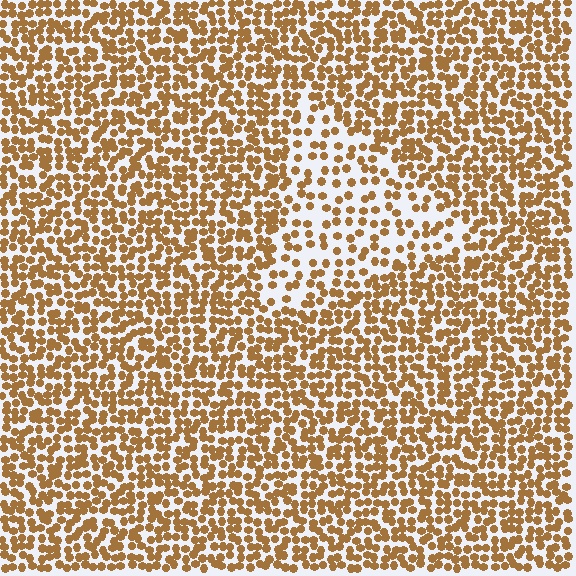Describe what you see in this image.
The image contains small brown elements arranged at two different densities. A triangle-shaped region is visible where the elements are less densely packed than the surrounding area.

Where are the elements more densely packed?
The elements are more densely packed outside the triangle boundary.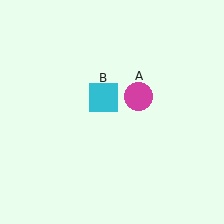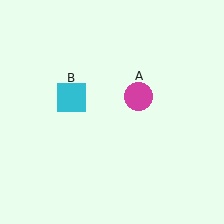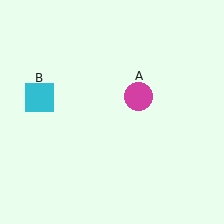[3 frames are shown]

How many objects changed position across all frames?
1 object changed position: cyan square (object B).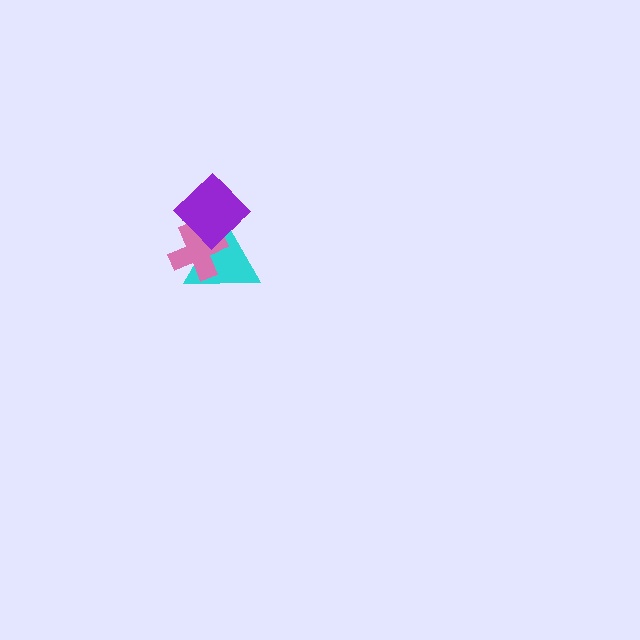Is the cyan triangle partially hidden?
Yes, it is partially covered by another shape.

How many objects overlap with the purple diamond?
2 objects overlap with the purple diamond.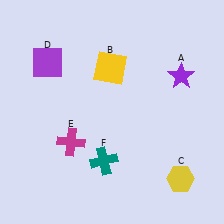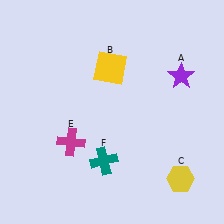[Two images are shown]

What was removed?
The purple square (D) was removed in Image 2.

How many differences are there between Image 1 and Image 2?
There is 1 difference between the two images.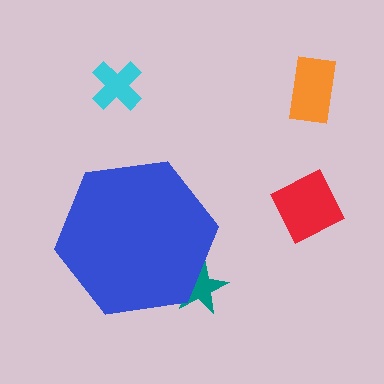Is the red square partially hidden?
No, the red square is fully visible.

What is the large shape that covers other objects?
A blue hexagon.